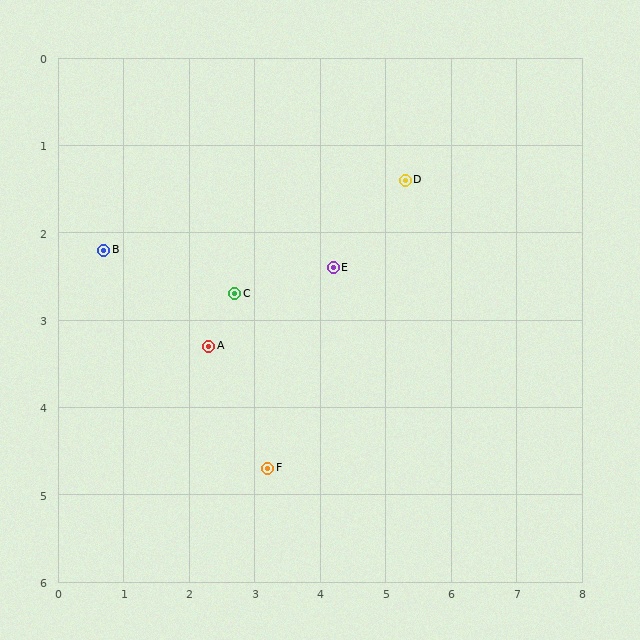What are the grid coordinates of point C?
Point C is at approximately (2.7, 2.7).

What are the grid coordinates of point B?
Point B is at approximately (0.7, 2.2).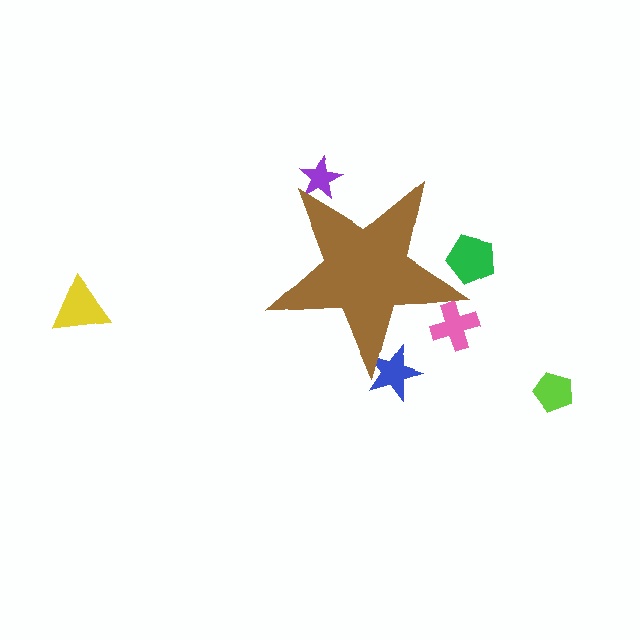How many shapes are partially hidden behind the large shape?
4 shapes are partially hidden.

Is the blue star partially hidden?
Yes, the blue star is partially hidden behind the brown star.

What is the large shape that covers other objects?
A brown star.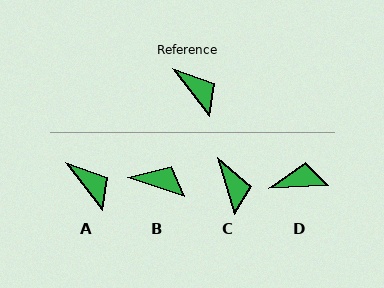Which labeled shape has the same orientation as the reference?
A.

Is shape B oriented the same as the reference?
No, it is off by about 33 degrees.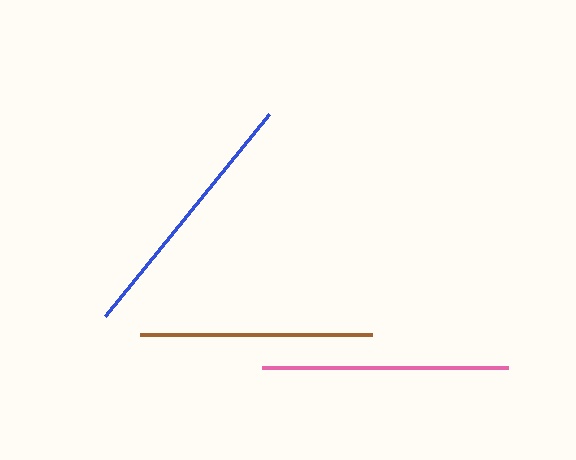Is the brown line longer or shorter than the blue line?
The blue line is longer than the brown line.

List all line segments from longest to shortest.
From longest to shortest: blue, pink, brown.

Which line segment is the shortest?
The brown line is the shortest at approximately 232 pixels.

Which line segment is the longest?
The blue line is the longest at approximately 260 pixels.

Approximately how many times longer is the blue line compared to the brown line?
The blue line is approximately 1.1 times the length of the brown line.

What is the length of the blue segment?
The blue segment is approximately 260 pixels long.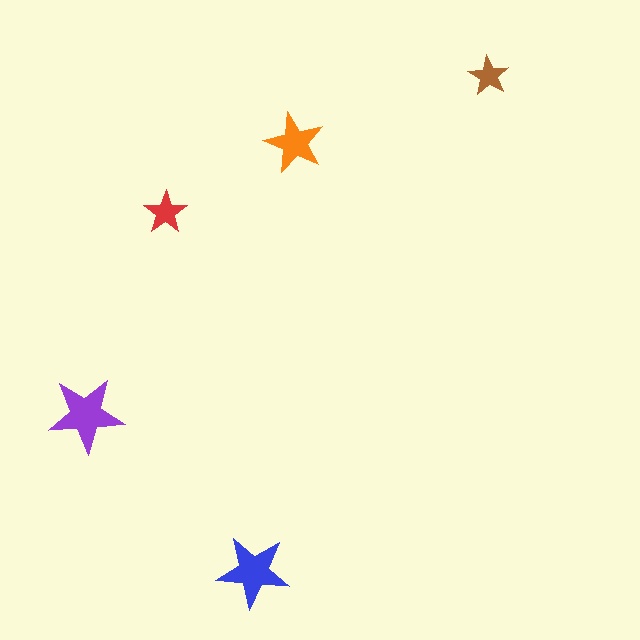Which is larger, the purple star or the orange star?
The purple one.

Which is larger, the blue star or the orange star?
The blue one.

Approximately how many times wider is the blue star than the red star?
About 1.5 times wider.